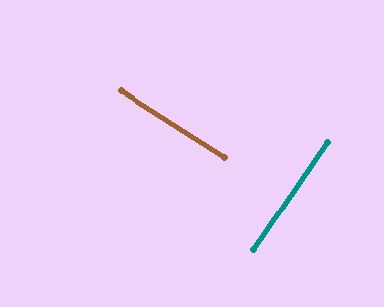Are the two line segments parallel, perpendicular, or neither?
Perpendicular — they meet at approximately 88°.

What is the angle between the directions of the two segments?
Approximately 88 degrees.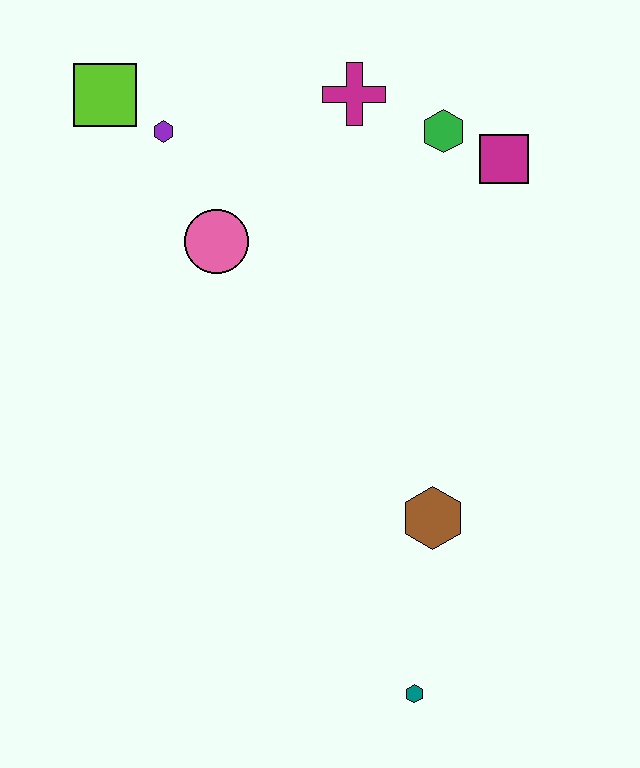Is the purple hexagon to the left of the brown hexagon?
Yes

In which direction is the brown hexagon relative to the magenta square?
The brown hexagon is below the magenta square.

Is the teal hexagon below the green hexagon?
Yes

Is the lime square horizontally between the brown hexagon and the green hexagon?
No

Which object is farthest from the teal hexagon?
The lime square is farthest from the teal hexagon.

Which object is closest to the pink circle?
The purple hexagon is closest to the pink circle.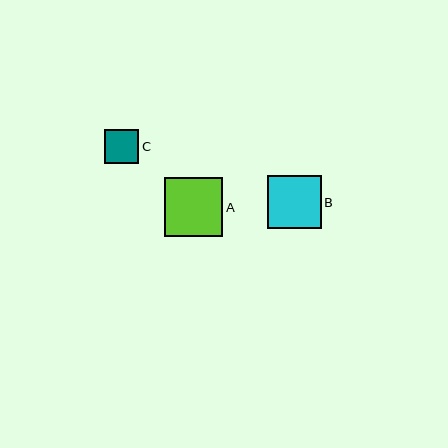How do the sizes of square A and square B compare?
Square A and square B are approximately the same size.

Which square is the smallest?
Square C is the smallest with a size of approximately 34 pixels.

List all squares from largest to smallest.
From largest to smallest: A, B, C.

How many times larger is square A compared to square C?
Square A is approximately 1.7 times the size of square C.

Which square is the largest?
Square A is the largest with a size of approximately 58 pixels.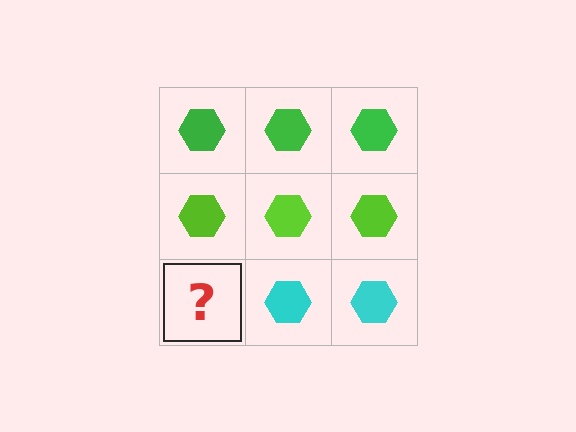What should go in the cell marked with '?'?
The missing cell should contain a cyan hexagon.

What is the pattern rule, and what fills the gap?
The rule is that each row has a consistent color. The gap should be filled with a cyan hexagon.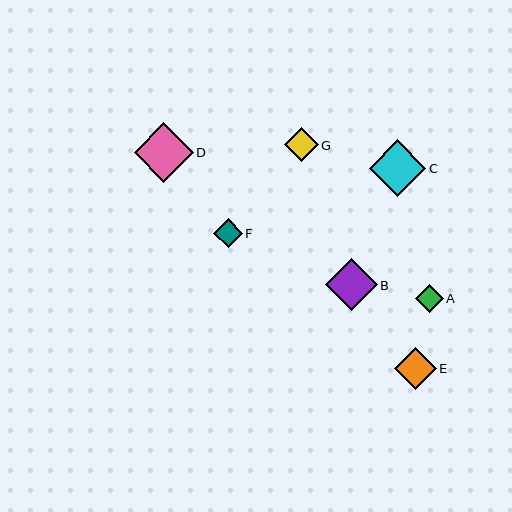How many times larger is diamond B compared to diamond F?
Diamond B is approximately 1.8 times the size of diamond F.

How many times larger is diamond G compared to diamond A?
Diamond G is approximately 1.2 times the size of diamond A.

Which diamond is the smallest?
Diamond A is the smallest with a size of approximately 28 pixels.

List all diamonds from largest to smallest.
From largest to smallest: D, C, B, E, G, F, A.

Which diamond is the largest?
Diamond D is the largest with a size of approximately 59 pixels.